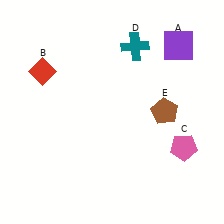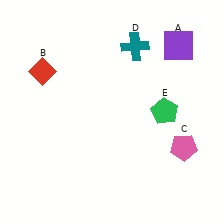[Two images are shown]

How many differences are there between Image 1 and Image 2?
There is 1 difference between the two images.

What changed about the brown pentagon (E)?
In Image 1, E is brown. In Image 2, it changed to green.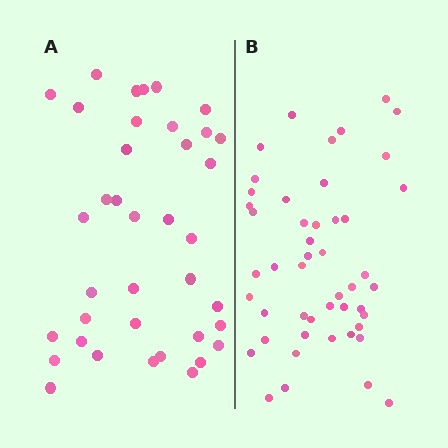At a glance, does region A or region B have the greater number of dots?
Region B (the right region) has more dots.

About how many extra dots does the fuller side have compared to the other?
Region B has roughly 10 or so more dots than region A.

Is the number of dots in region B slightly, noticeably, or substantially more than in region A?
Region B has noticeably more, but not dramatically so. The ratio is roughly 1.3 to 1.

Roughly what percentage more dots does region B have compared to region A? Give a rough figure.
About 25% more.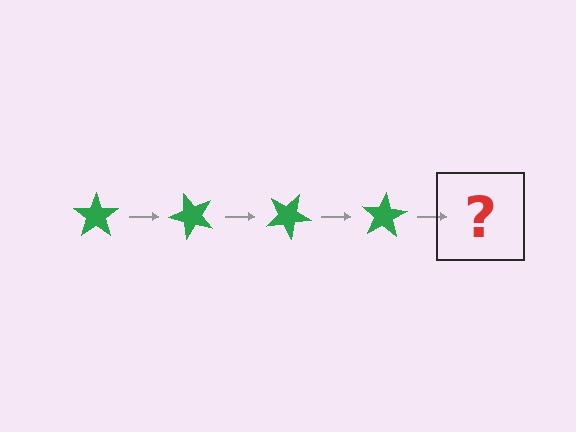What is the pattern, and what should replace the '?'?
The pattern is that the star rotates 50 degrees each step. The '?' should be a green star rotated 200 degrees.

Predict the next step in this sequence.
The next step is a green star rotated 200 degrees.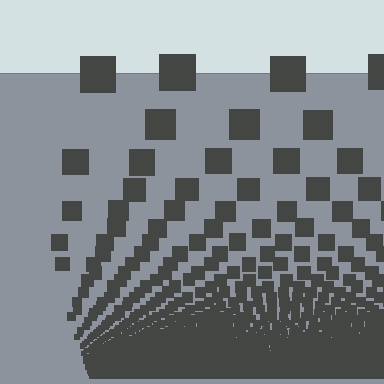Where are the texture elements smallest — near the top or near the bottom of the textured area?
Near the bottom.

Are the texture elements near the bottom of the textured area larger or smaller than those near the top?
Smaller. The gradient is inverted — elements near the bottom are smaller and denser.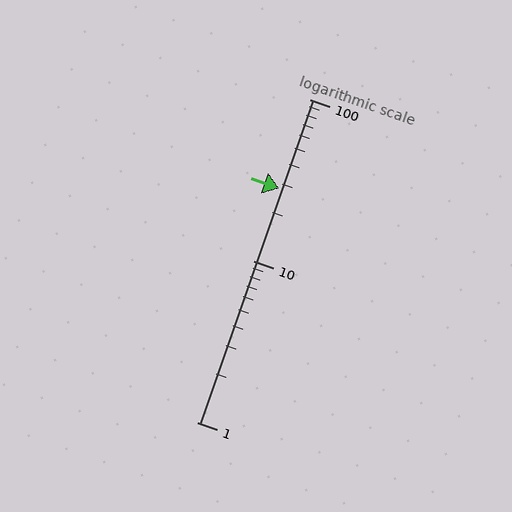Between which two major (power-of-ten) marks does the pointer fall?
The pointer is between 10 and 100.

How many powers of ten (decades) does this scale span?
The scale spans 2 decades, from 1 to 100.